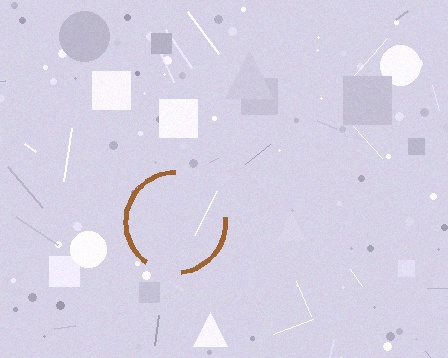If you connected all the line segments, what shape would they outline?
They would outline a circle.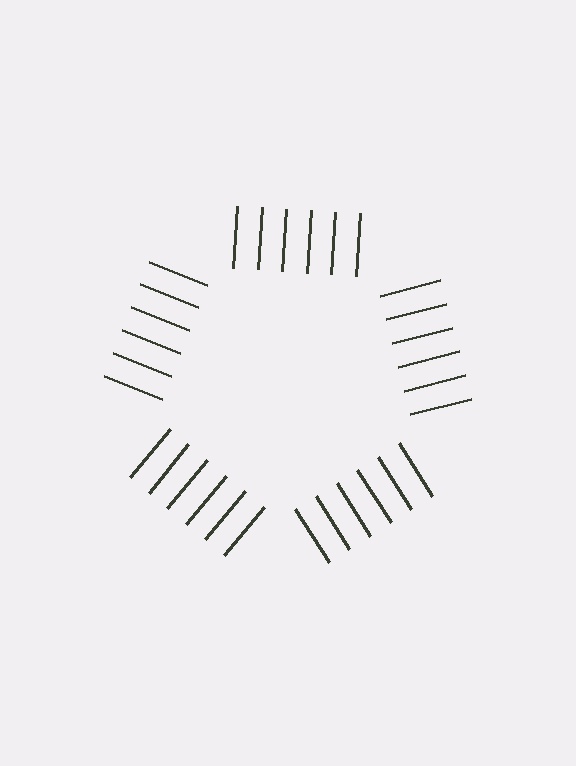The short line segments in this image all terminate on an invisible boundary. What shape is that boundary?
An illusory pentagon — the line segments terminate on its edges but no continuous stroke is drawn.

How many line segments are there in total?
30 — 6 along each of the 5 edges.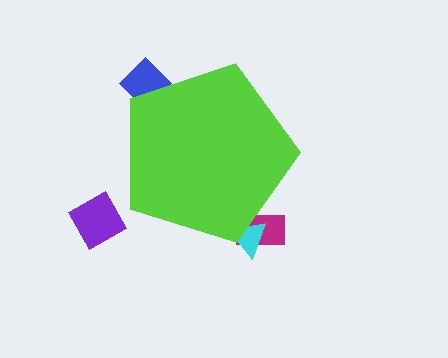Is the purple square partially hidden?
No, the purple square is fully visible.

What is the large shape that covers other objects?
A lime pentagon.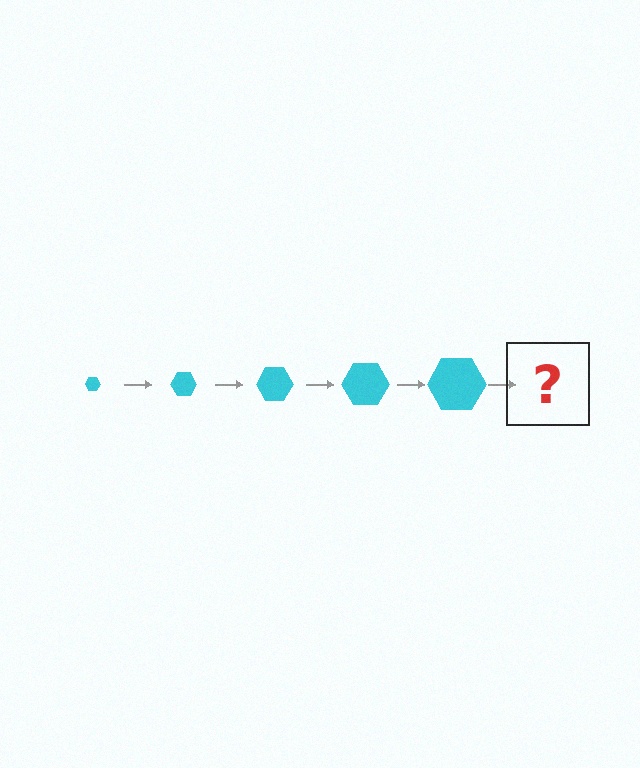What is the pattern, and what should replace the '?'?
The pattern is that the hexagon gets progressively larger each step. The '?' should be a cyan hexagon, larger than the previous one.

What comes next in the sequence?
The next element should be a cyan hexagon, larger than the previous one.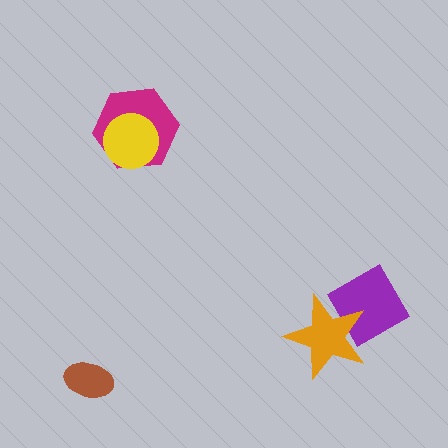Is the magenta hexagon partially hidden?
Yes, it is partially covered by another shape.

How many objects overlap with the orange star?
1 object overlaps with the orange star.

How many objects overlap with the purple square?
1 object overlaps with the purple square.